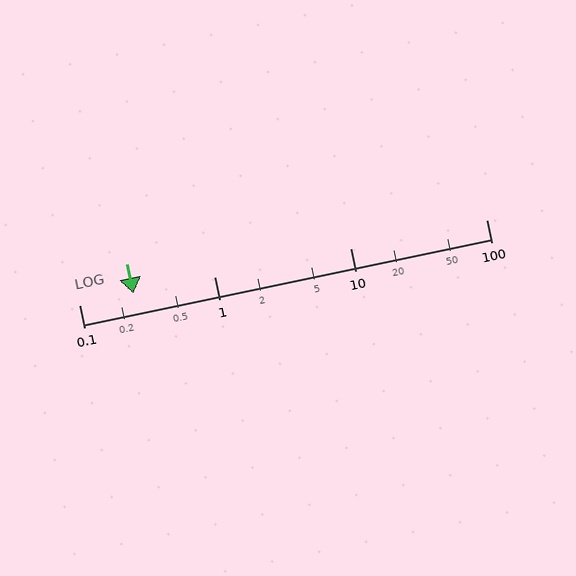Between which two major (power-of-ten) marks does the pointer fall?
The pointer is between 0.1 and 1.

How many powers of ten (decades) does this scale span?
The scale spans 3 decades, from 0.1 to 100.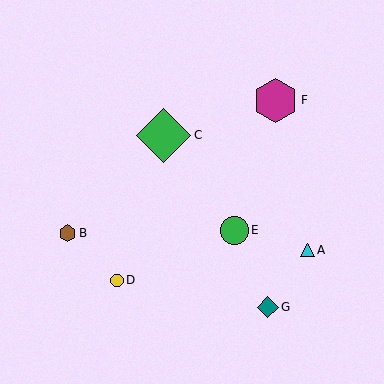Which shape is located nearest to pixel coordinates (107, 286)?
The yellow circle (labeled D) at (117, 280) is nearest to that location.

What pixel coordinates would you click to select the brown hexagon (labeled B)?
Click at (68, 233) to select the brown hexagon B.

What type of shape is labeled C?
Shape C is a green diamond.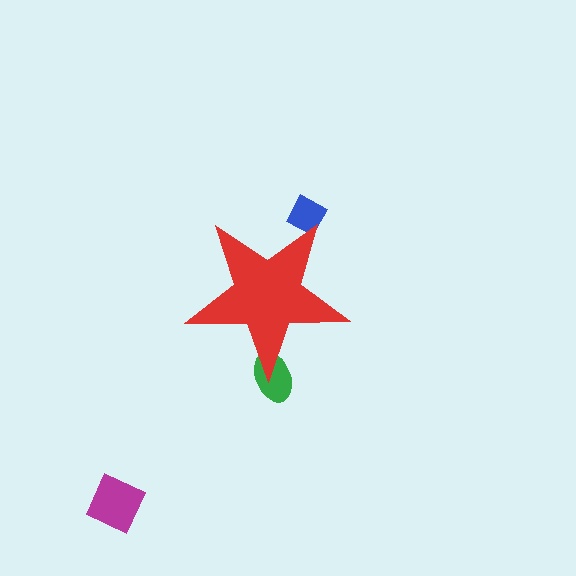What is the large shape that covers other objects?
A red star.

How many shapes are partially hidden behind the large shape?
2 shapes are partially hidden.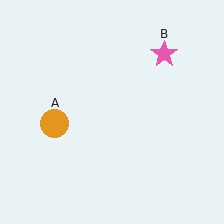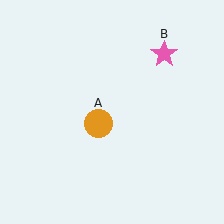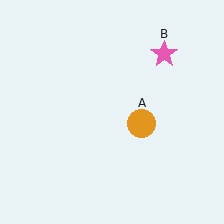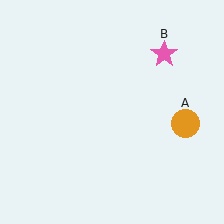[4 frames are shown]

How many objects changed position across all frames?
1 object changed position: orange circle (object A).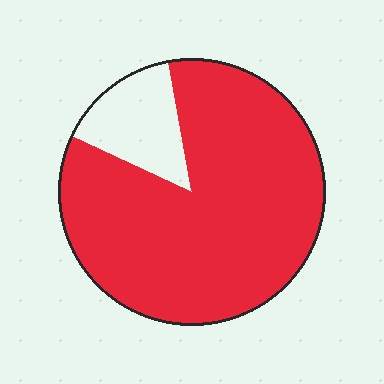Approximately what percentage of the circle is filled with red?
Approximately 85%.